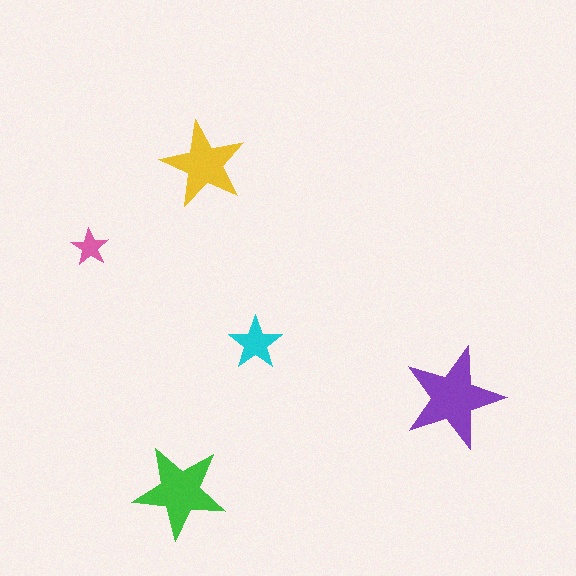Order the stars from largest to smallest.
the purple one, the green one, the yellow one, the cyan one, the pink one.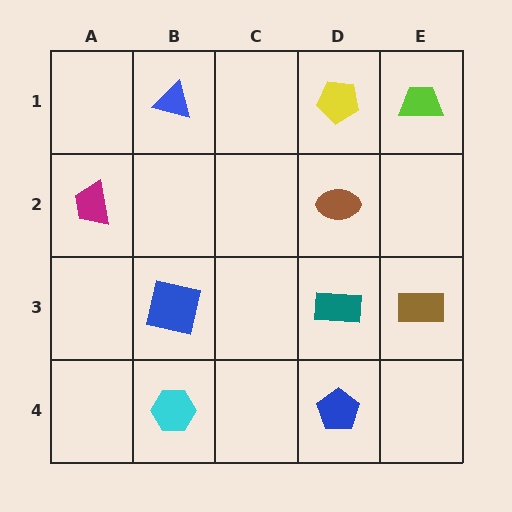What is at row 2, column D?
A brown ellipse.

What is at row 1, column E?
A lime trapezoid.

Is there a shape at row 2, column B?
No, that cell is empty.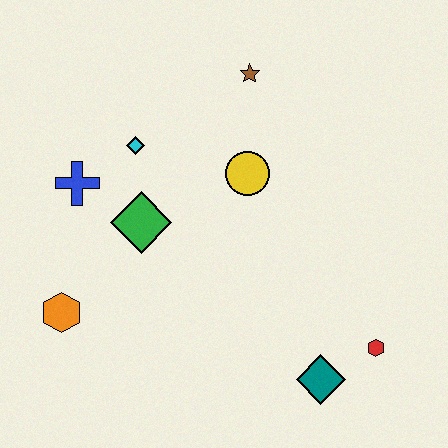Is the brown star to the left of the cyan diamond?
No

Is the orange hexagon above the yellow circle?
No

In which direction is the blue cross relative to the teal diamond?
The blue cross is to the left of the teal diamond.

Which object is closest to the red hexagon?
The teal diamond is closest to the red hexagon.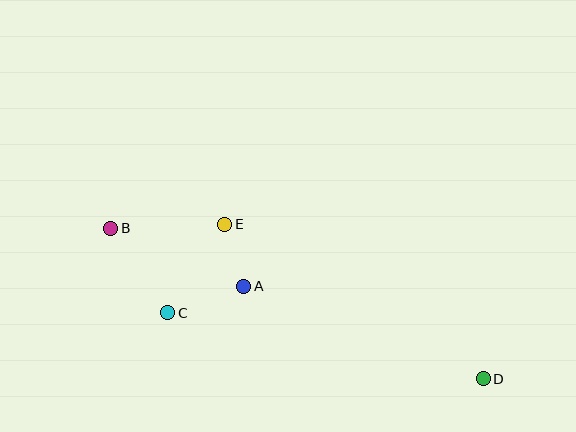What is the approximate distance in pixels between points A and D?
The distance between A and D is approximately 257 pixels.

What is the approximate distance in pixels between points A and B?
The distance between A and B is approximately 145 pixels.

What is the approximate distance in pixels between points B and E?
The distance between B and E is approximately 114 pixels.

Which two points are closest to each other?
Points A and E are closest to each other.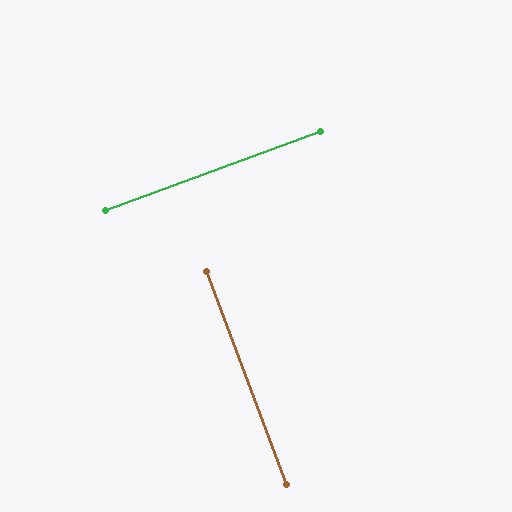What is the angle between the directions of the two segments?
Approximately 90 degrees.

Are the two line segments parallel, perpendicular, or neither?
Perpendicular — they meet at approximately 90°.